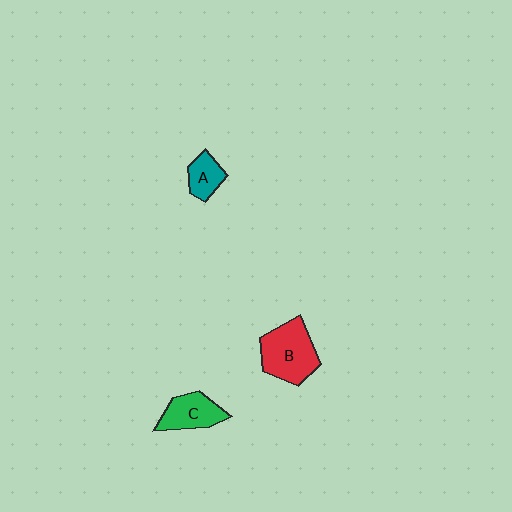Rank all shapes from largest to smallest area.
From largest to smallest: B (red), C (green), A (teal).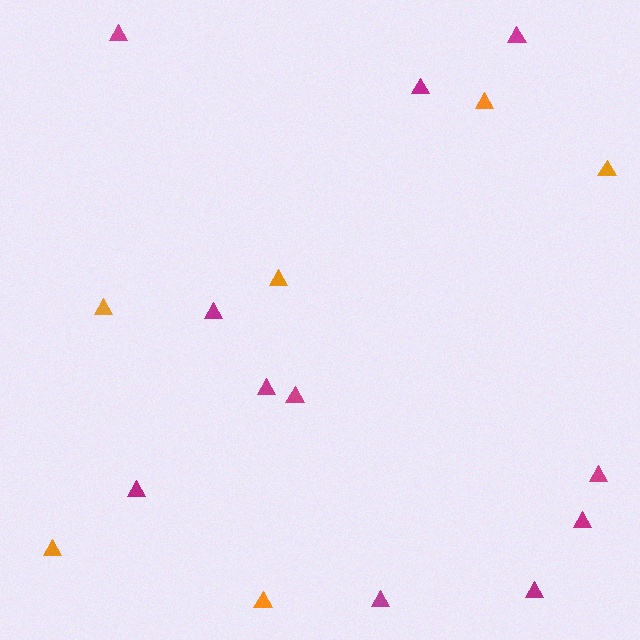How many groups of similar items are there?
There are 2 groups: one group of orange triangles (6) and one group of magenta triangles (11).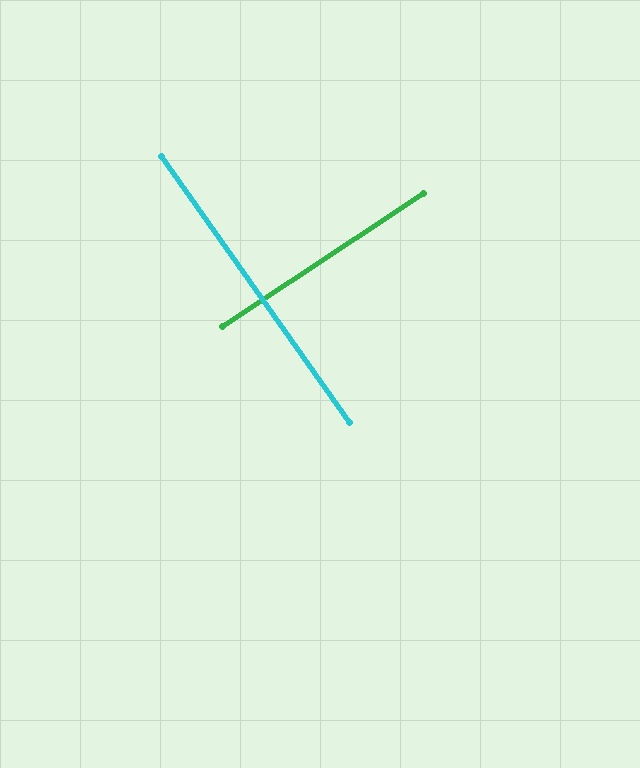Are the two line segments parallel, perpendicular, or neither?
Perpendicular — they meet at approximately 88°.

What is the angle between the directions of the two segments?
Approximately 88 degrees.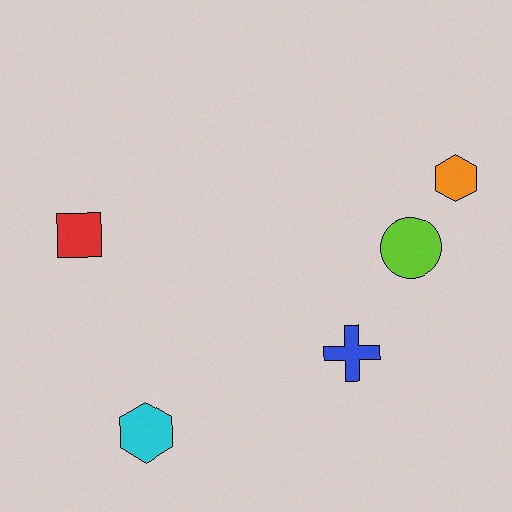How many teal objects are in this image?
There are no teal objects.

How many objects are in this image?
There are 5 objects.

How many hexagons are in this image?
There are 2 hexagons.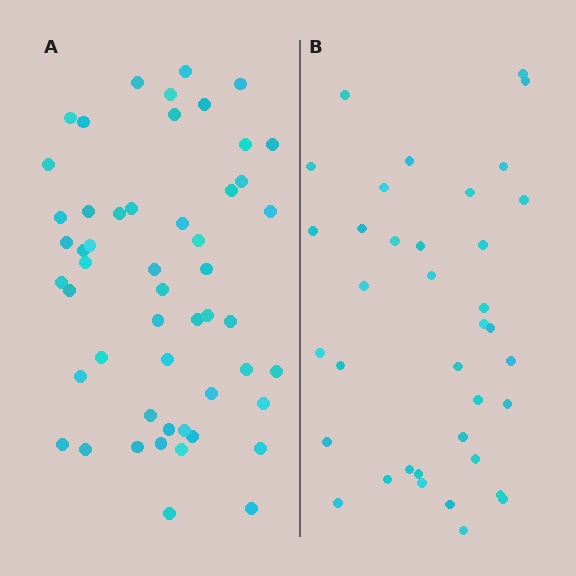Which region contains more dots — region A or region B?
Region A (the left region) has more dots.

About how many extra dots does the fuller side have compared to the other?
Region A has approximately 15 more dots than region B.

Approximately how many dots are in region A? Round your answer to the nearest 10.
About 50 dots. (The exact count is 52, which rounds to 50.)